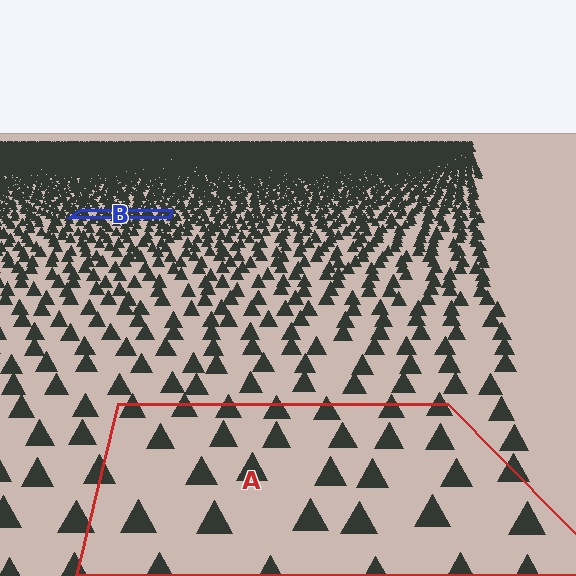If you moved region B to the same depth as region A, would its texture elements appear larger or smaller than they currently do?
They would appear larger. At a closer depth, the same texture elements are projected at a bigger on-screen size.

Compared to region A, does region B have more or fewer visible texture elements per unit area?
Region B has more texture elements per unit area — they are packed more densely because it is farther away.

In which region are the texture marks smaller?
The texture marks are smaller in region B, because it is farther away.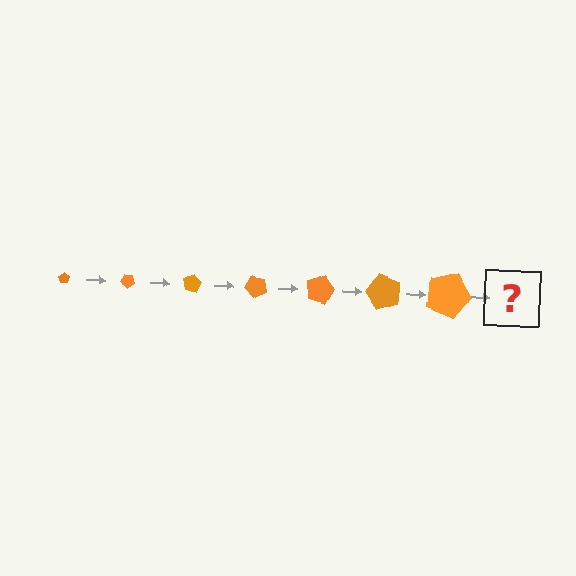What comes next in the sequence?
The next element should be a pentagon, larger than the previous one and rotated 280 degrees from the start.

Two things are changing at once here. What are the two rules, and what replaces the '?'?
The two rules are that the pentagon grows larger each step and it rotates 40 degrees each step. The '?' should be a pentagon, larger than the previous one and rotated 280 degrees from the start.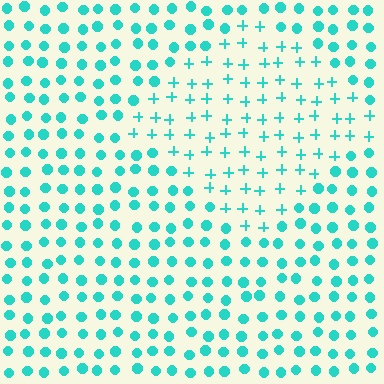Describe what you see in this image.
The image is filled with small cyan elements arranged in a uniform grid. A diamond-shaped region contains plus signs, while the surrounding area contains circles. The boundary is defined purely by the change in element shape.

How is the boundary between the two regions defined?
The boundary is defined by a change in element shape: plus signs inside vs. circles outside. All elements share the same color and spacing.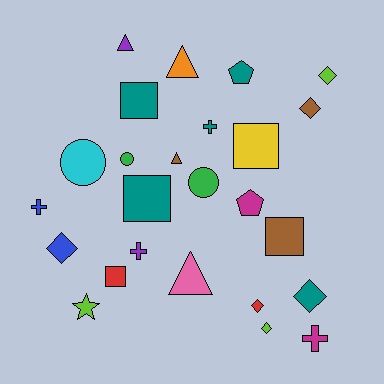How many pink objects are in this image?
There is 1 pink object.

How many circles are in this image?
There are 3 circles.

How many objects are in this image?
There are 25 objects.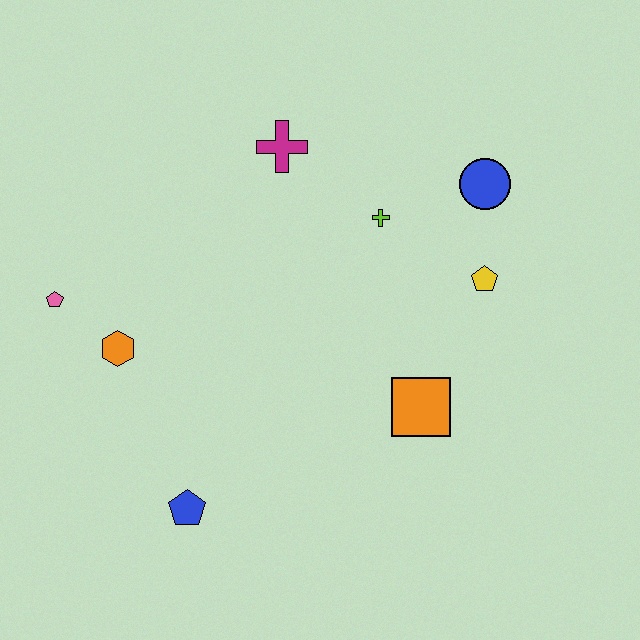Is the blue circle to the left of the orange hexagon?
No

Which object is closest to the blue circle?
The yellow pentagon is closest to the blue circle.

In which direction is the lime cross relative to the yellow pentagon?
The lime cross is to the left of the yellow pentagon.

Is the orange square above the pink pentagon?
No